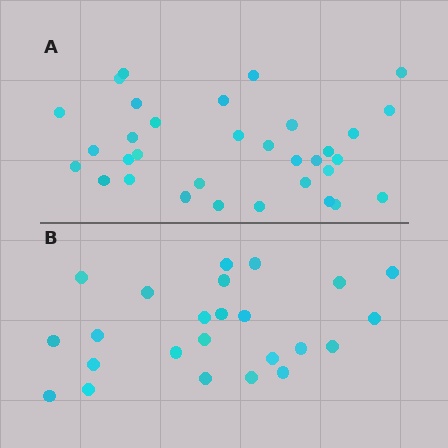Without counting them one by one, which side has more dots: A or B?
Region A (the top region) has more dots.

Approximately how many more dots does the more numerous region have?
Region A has roughly 8 or so more dots than region B.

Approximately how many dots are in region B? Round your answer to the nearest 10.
About 20 dots. (The exact count is 24, which rounds to 20.)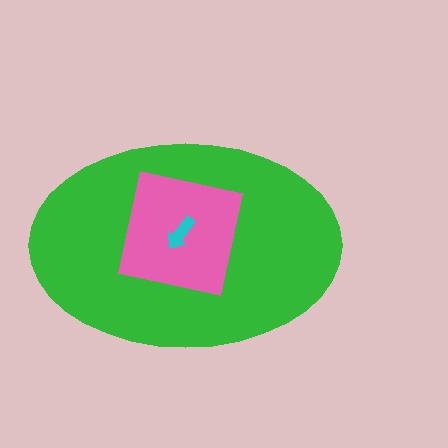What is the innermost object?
The cyan arrow.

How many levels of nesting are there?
3.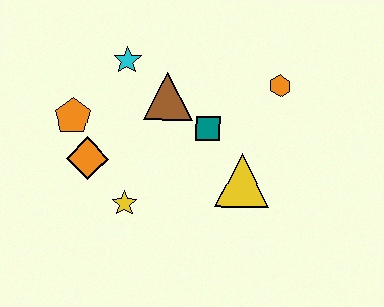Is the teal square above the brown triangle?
No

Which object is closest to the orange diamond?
The orange pentagon is closest to the orange diamond.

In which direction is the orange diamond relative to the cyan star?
The orange diamond is below the cyan star.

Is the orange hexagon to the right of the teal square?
Yes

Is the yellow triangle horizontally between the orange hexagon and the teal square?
Yes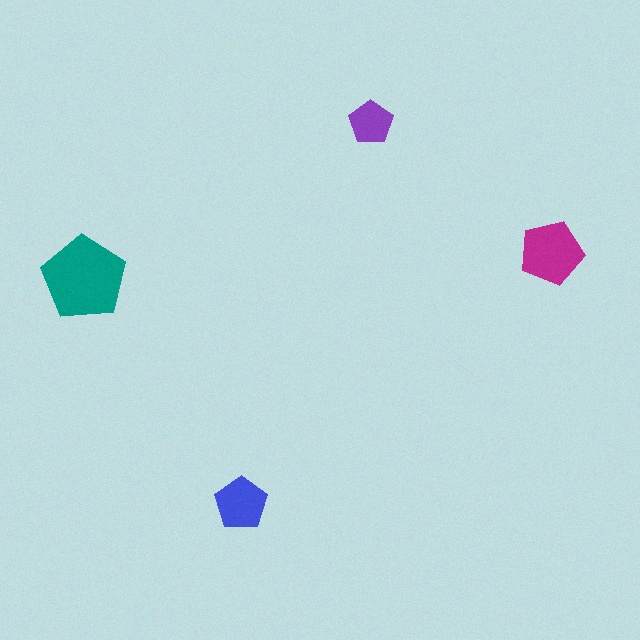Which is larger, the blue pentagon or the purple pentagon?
The blue one.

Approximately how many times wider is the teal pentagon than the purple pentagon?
About 2 times wider.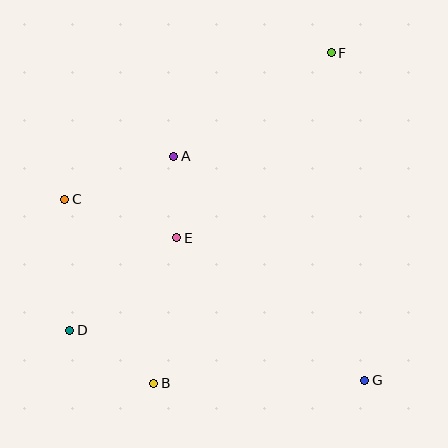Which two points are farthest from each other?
Points D and F are farthest from each other.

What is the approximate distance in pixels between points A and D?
The distance between A and D is approximately 203 pixels.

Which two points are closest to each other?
Points A and E are closest to each other.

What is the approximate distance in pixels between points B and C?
The distance between B and C is approximately 204 pixels.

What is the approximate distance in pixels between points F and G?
The distance between F and G is approximately 329 pixels.